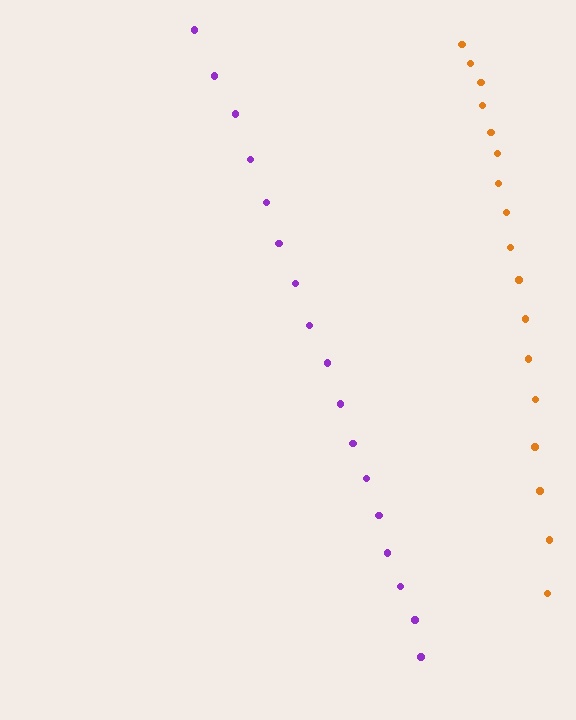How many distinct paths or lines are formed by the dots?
There are 2 distinct paths.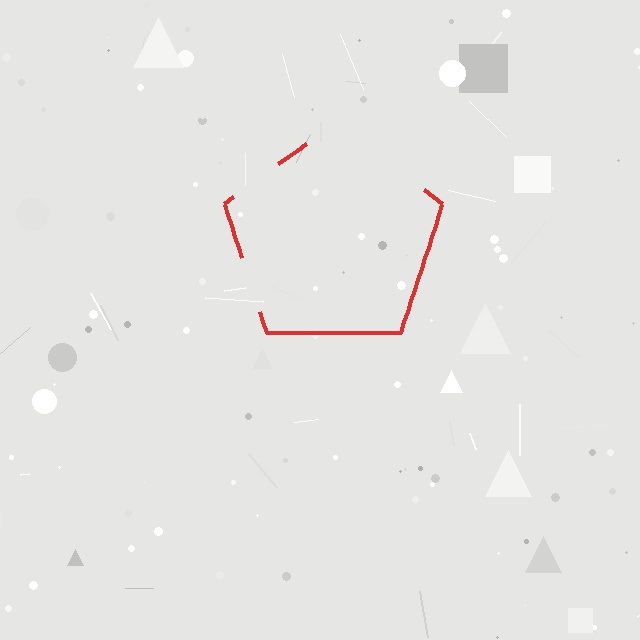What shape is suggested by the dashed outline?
The dashed outline suggests a pentagon.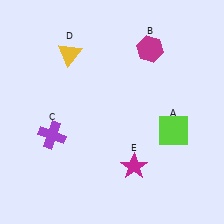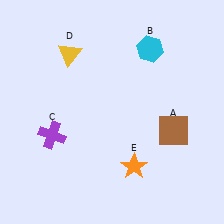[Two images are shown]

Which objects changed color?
A changed from lime to brown. B changed from magenta to cyan. E changed from magenta to orange.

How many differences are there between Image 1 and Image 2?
There are 3 differences between the two images.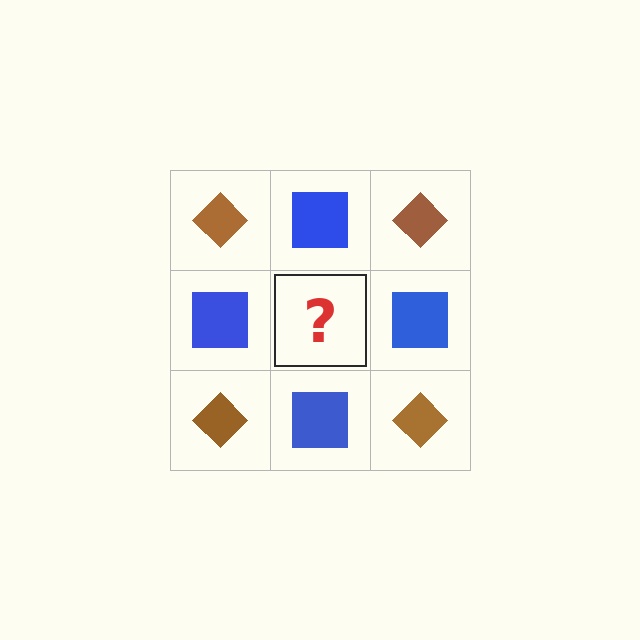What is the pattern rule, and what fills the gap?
The rule is that it alternates brown diamond and blue square in a checkerboard pattern. The gap should be filled with a brown diamond.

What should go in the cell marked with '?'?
The missing cell should contain a brown diamond.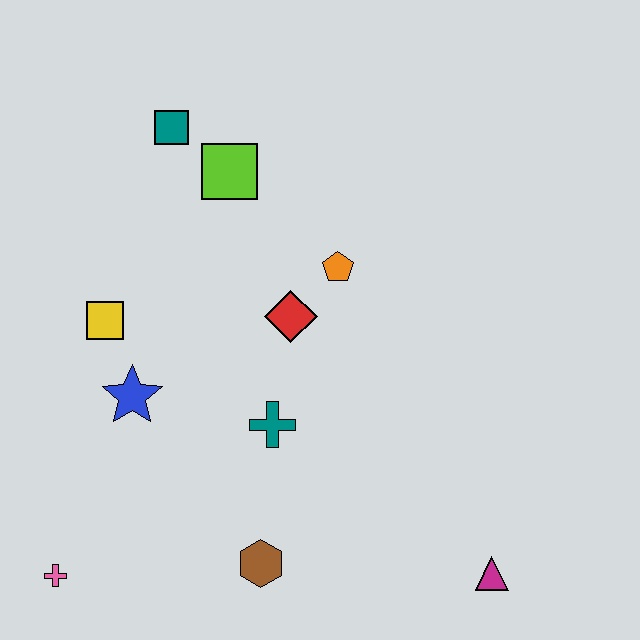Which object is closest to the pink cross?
The blue star is closest to the pink cross.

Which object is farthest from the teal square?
The magenta triangle is farthest from the teal square.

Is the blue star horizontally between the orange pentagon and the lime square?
No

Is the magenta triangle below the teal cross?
Yes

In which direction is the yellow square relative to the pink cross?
The yellow square is above the pink cross.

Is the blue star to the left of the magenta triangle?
Yes